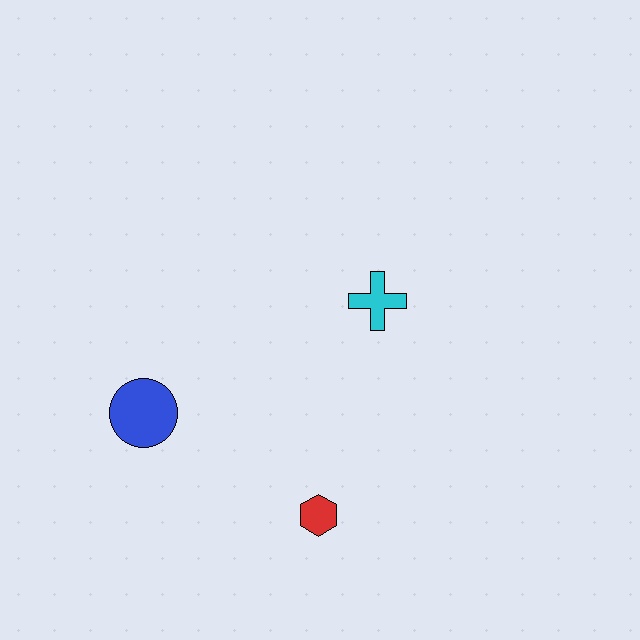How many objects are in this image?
There are 3 objects.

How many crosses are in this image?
There is 1 cross.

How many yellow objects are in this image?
There are no yellow objects.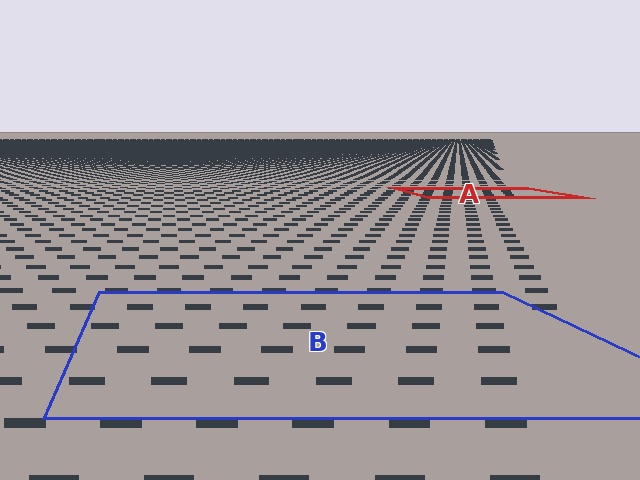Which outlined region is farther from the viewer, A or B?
Region A is farther from the viewer — the texture elements inside it appear smaller and more densely packed.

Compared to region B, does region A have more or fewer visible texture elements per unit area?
Region A has more texture elements per unit area — they are packed more densely because it is farther away.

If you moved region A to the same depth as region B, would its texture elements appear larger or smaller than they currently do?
They would appear larger. At a closer depth, the same texture elements are projected at a bigger on-screen size.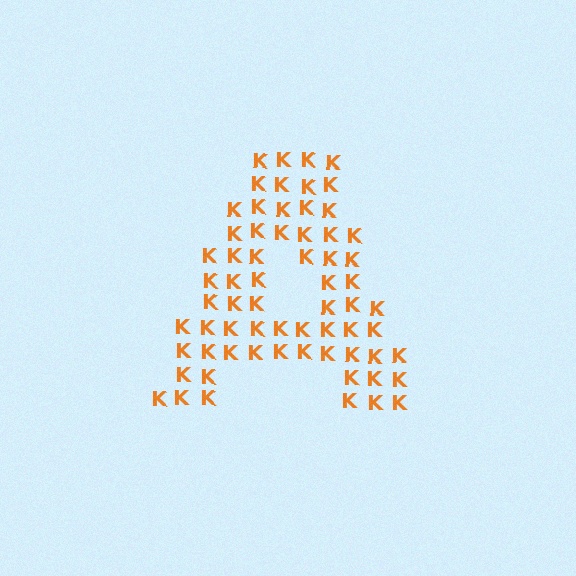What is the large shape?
The large shape is the letter A.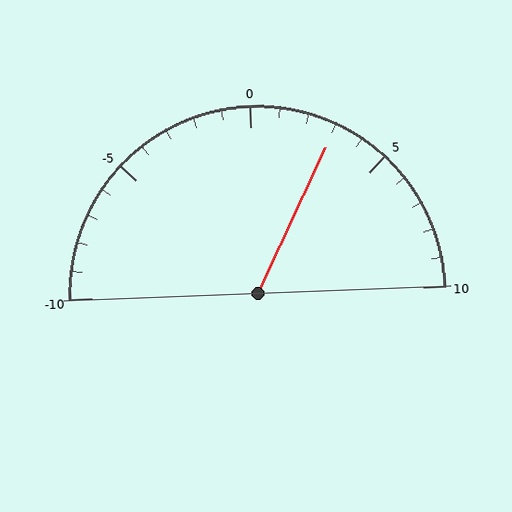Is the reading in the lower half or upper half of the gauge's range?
The reading is in the upper half of the range (-10 to 10).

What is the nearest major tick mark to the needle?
The nearest major tick mark is 5.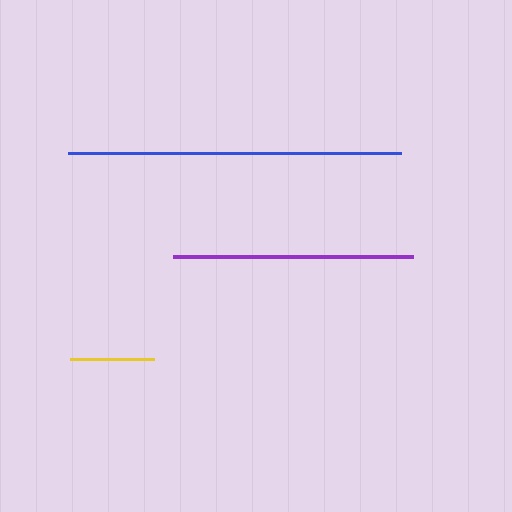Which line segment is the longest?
The blue line is the longest at approximately 333 pixels.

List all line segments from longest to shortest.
From longest to shortest: blue, purple, yellow.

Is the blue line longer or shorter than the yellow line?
The blue line is longer than the yellow line.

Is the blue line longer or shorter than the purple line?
The blue line is longer than the purple line.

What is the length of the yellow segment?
The yellow segment is approximately 84 pixels long.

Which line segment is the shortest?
The yellow line is the shortest at approximately 84 pixels.